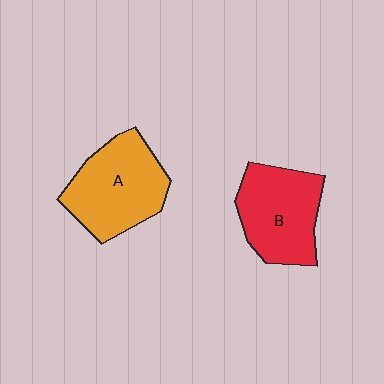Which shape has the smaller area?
Shape B (red).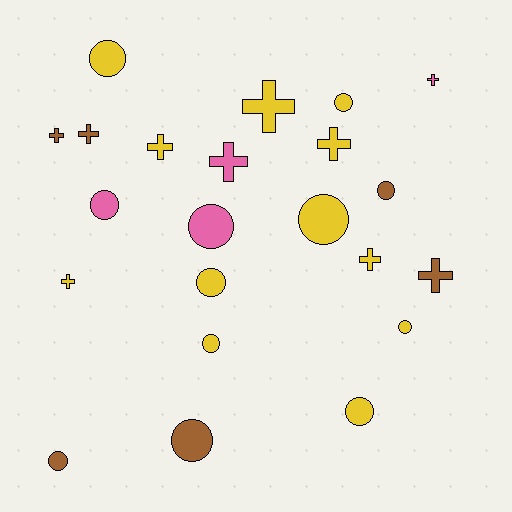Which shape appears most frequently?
Circle, with 12 objects.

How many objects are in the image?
There are 22 objects.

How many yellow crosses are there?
There are 5 yellow crosses.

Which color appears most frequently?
Yellow, with 12 objects.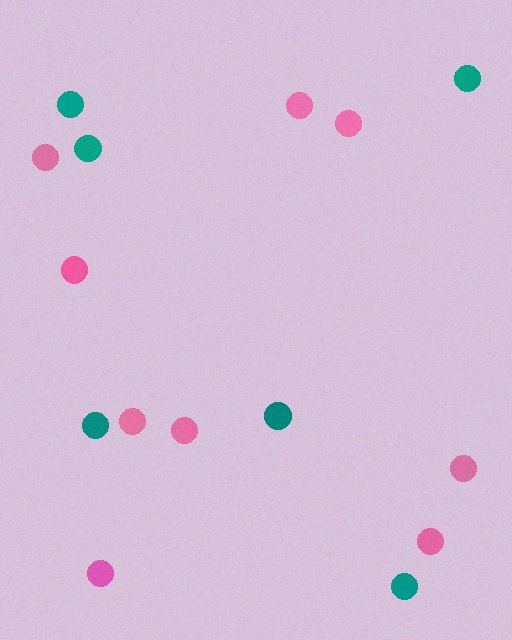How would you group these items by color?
There are 2 groups: one group of teal circles (6) and one group of pink circles (9).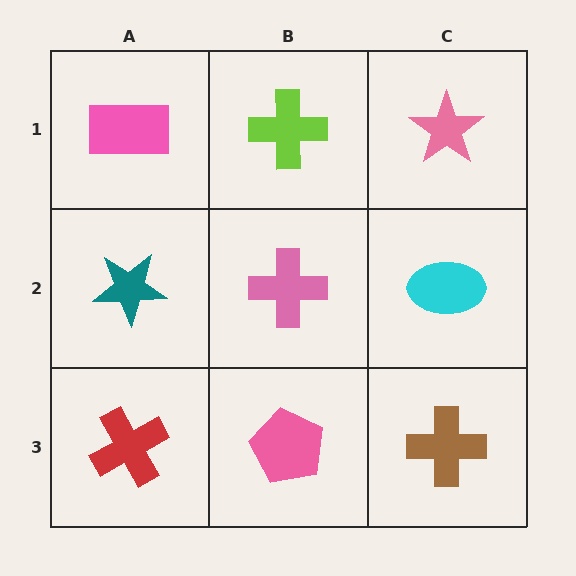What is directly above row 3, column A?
A teal star.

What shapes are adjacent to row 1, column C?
A cyan ellipse (row 2, column C), a lime cross (row 1, column B).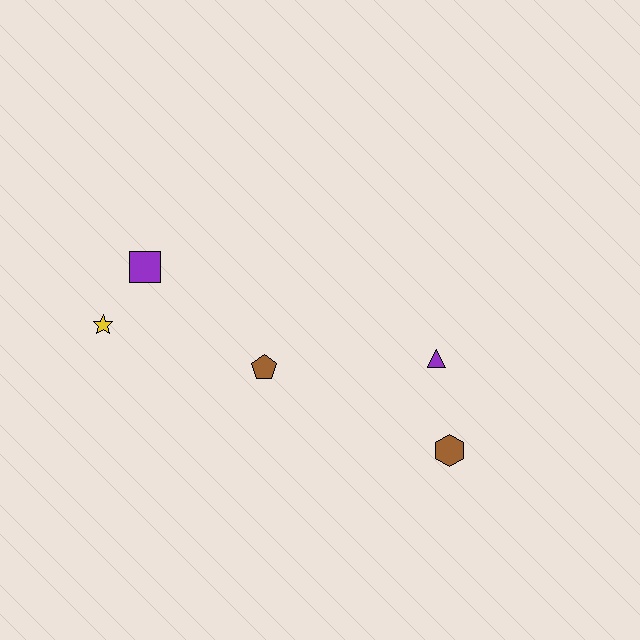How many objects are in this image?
There are 5 objects.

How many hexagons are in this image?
There is 1 hexagon.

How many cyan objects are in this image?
There are no cyan objects.